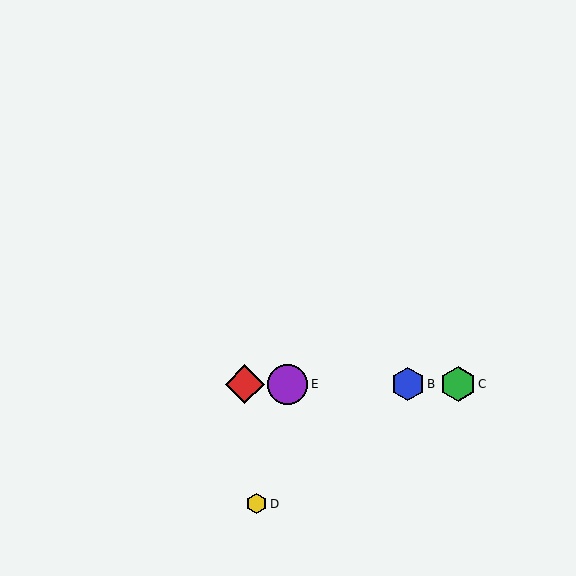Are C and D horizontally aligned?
No, C is at y≈384 and D is at y≈504.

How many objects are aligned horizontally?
4 objects (A, B, C, E) are aligned horizontally.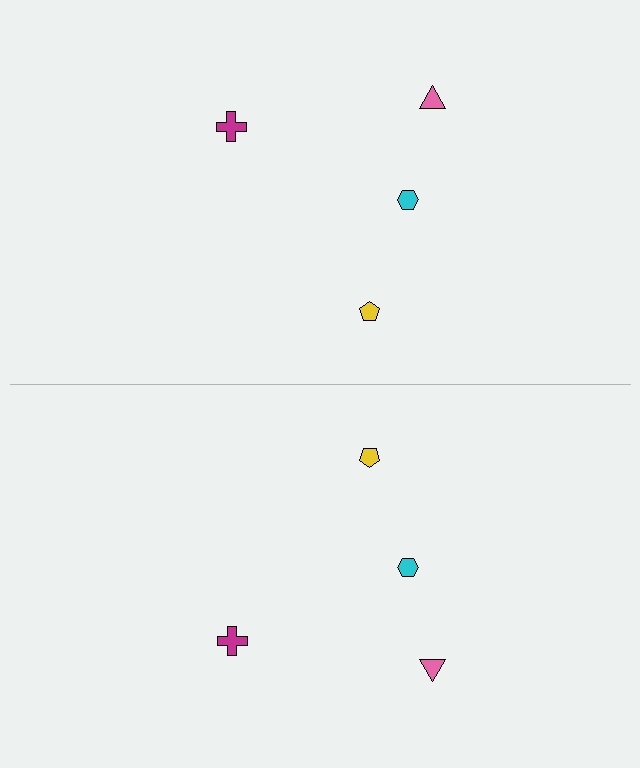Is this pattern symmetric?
Yes, this pattern has bilateral (reflection) symmetry.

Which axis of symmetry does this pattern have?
The pattern has a horizontal axis of symmetry running through the center of the image.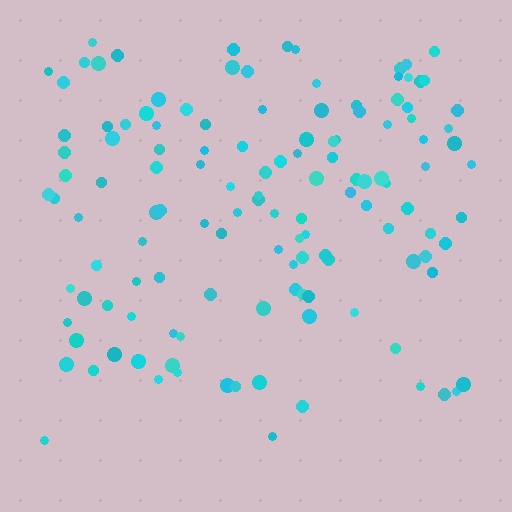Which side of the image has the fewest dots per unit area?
The bottom.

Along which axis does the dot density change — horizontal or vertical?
Vertical.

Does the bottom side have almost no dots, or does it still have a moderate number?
Still a moderate number, just noticeably fewer than the top.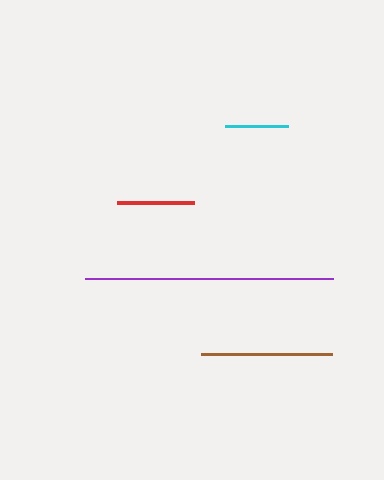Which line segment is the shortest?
The cyan line is the shortest at approximately 62 pixels.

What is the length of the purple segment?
The purple segment is approximately 248 pixels long.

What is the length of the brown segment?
The brown segment is approximately 132 pixels long.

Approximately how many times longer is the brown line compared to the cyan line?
The brown line is approximately 2.1 times the length of the cyan line.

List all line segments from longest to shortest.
From longest to shortest: purple, brown, red, cyan.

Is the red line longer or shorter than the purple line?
The purple line is longer than the red line.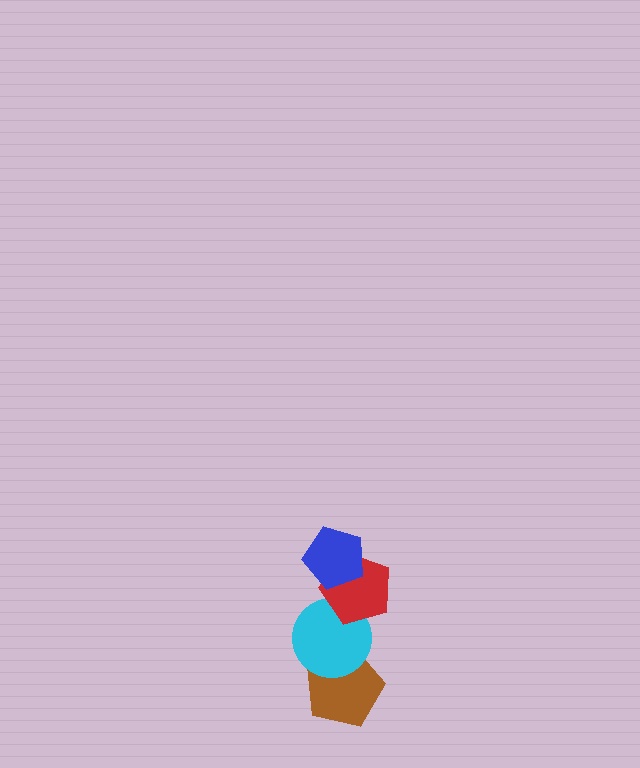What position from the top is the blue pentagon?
The blue pentagon is 1st from the top.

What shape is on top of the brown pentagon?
The cyan circle is on top of the brown pentagon.